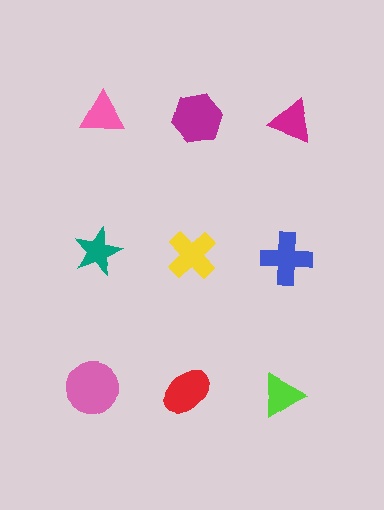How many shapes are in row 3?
3 shapes.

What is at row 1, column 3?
A magenta triangle.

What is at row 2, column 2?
A yellow cross.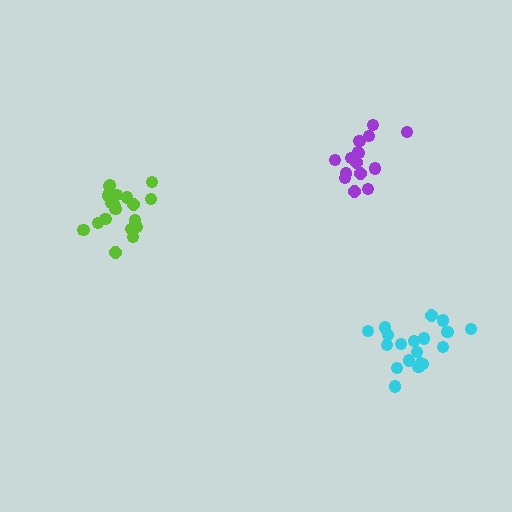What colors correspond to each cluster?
The clusters are colored: cyan, lime, purple.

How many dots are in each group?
Group 1: 19 dots, Group 2: 19 dots, Group 3: 15 dots (53 total).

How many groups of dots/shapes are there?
There are 3 groups.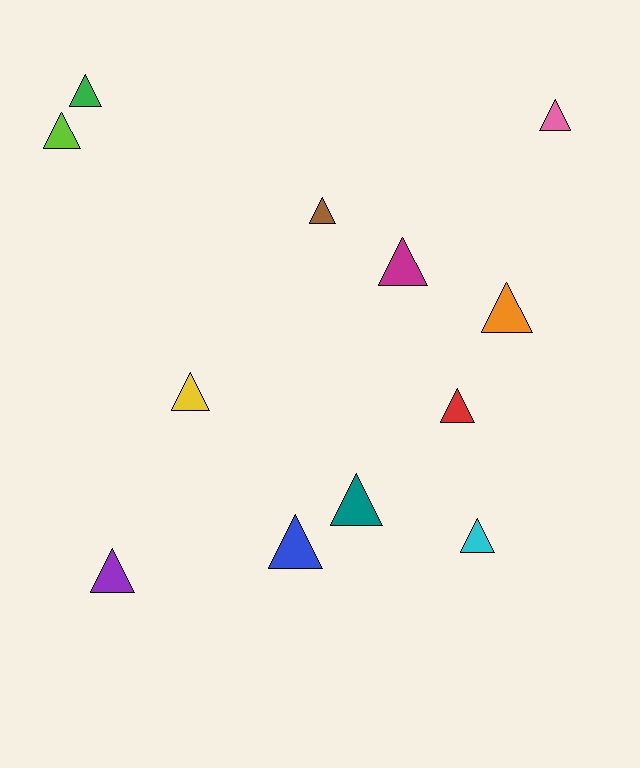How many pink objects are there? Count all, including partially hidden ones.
There is 1 pink object.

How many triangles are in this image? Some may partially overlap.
There are 12 triangles.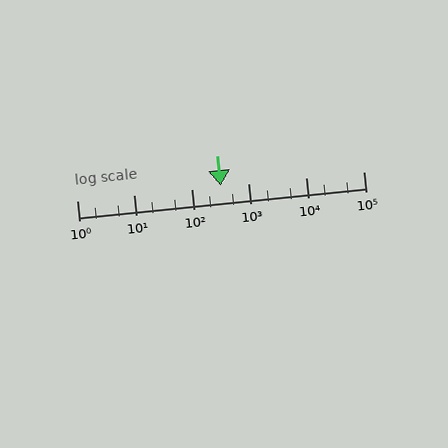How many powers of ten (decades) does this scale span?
The scale spans 5 decades, from 1 to 100000.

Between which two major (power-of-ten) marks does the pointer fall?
The pointer is between 100 and 1000.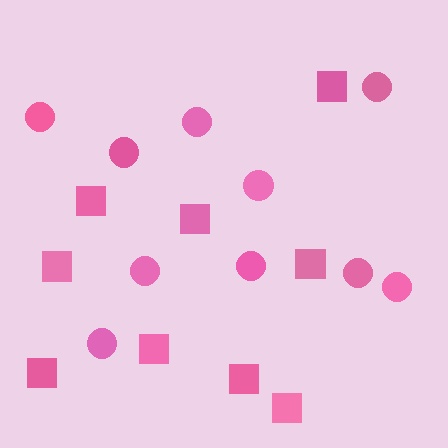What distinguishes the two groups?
There are 2 groups: one group of circles (10) and one group of squares (9).